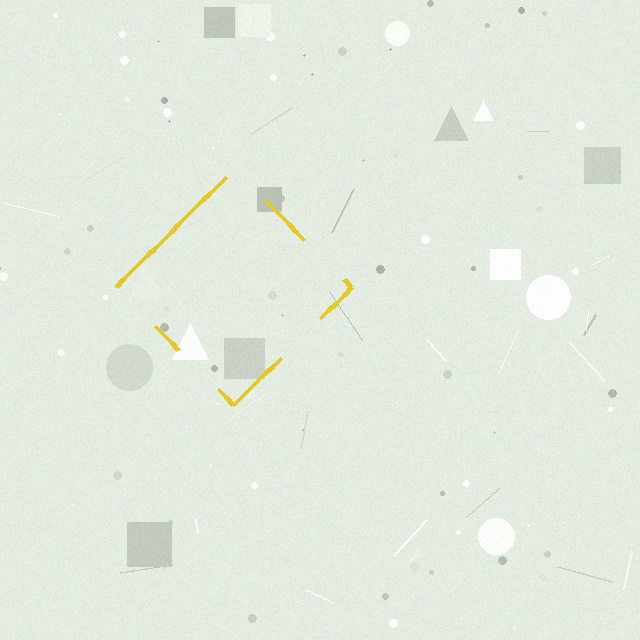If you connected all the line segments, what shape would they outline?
They would outline a diamond.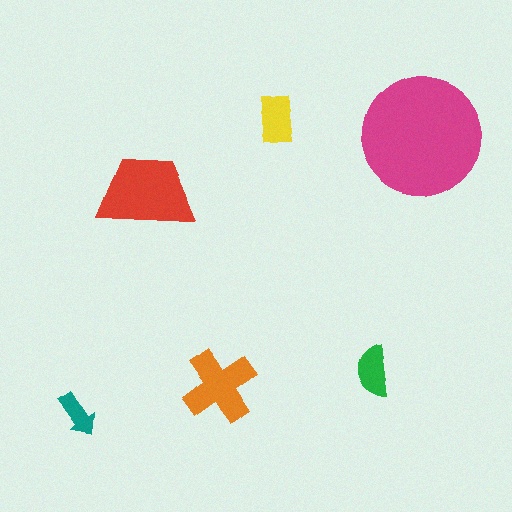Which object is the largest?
The magenta circle.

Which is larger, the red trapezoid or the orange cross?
The red trapezoid.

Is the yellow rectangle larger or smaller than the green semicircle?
Larger.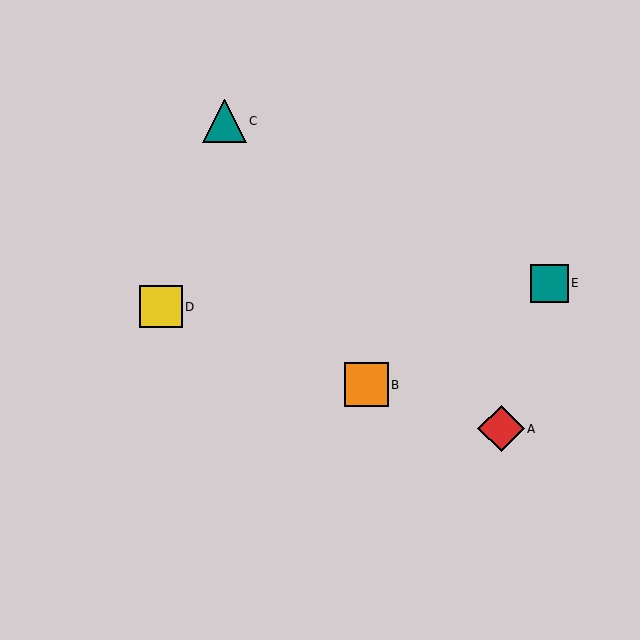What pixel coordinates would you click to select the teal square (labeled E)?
Click at (549, 283) to select the teal square E.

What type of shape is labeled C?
Shape C is a teal triangle.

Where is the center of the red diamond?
The center of the red diamond is at (501, 429).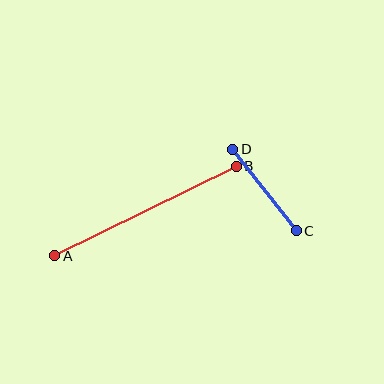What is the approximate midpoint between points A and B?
The midpoint is at approximately (145, 211) pixels.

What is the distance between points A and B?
The distance is approximately 202 pixels.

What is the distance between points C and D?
The distance is approximately 103 pixels.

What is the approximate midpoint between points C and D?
The midpoint is at approximately (265, 190) pixels.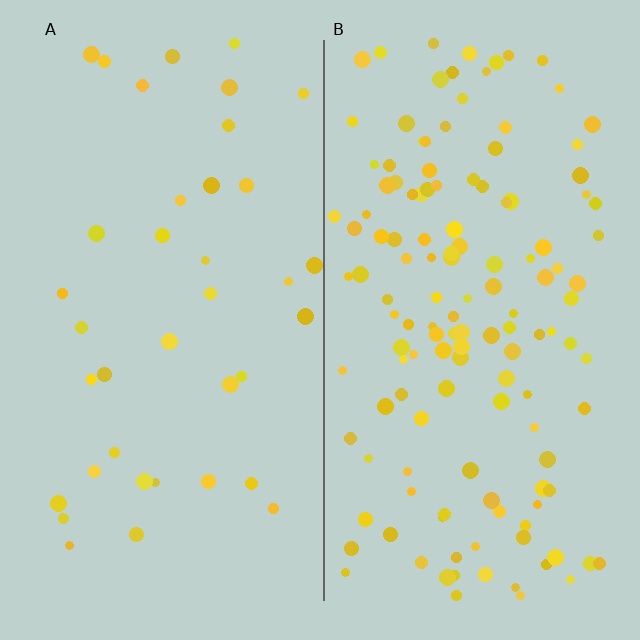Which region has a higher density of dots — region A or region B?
B (the right).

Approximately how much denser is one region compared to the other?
Approximately 3.6× — region B over region A.